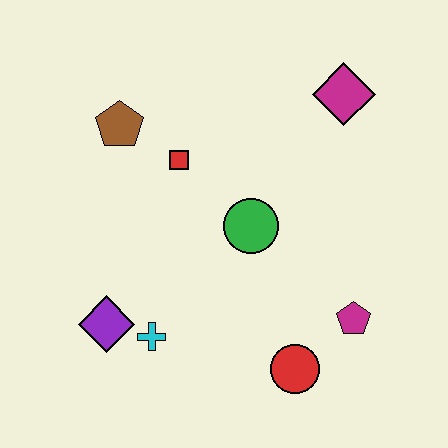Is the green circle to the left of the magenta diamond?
Yes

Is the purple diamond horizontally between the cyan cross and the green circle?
No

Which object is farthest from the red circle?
The brown pentagon is farthest from the red circle.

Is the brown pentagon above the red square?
Yes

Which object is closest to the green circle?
The red square is closest to the green circle.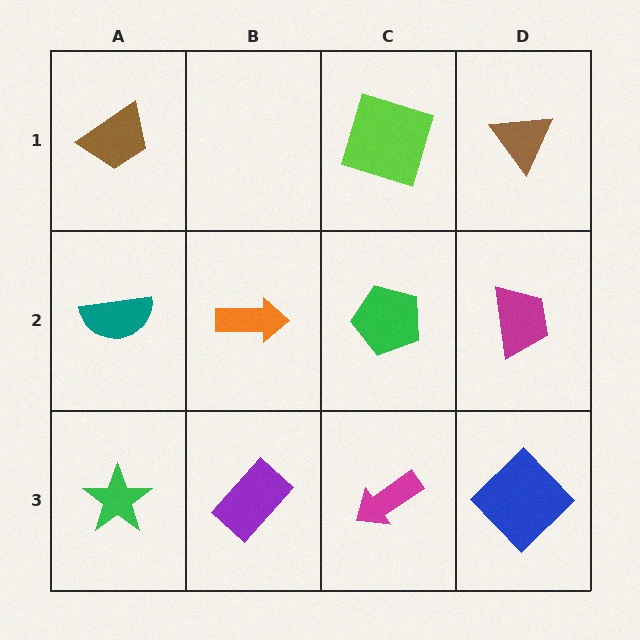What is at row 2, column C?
A green pentagon.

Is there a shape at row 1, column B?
No, that cell is empty.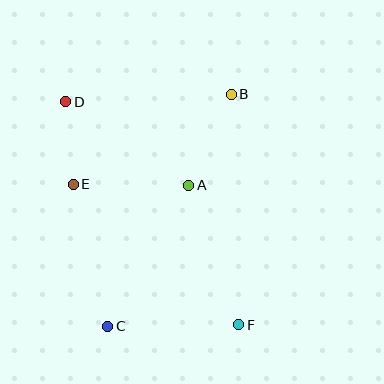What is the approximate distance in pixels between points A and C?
The distance between A and C is approximately 163 pixels.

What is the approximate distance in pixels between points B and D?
The distance between B and D is approximately 165 pixels.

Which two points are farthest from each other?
Points D and F are farthest from each other.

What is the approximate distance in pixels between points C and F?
The distance between C and F is approximately 131 pixels.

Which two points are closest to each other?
Points D and E are closest to each other.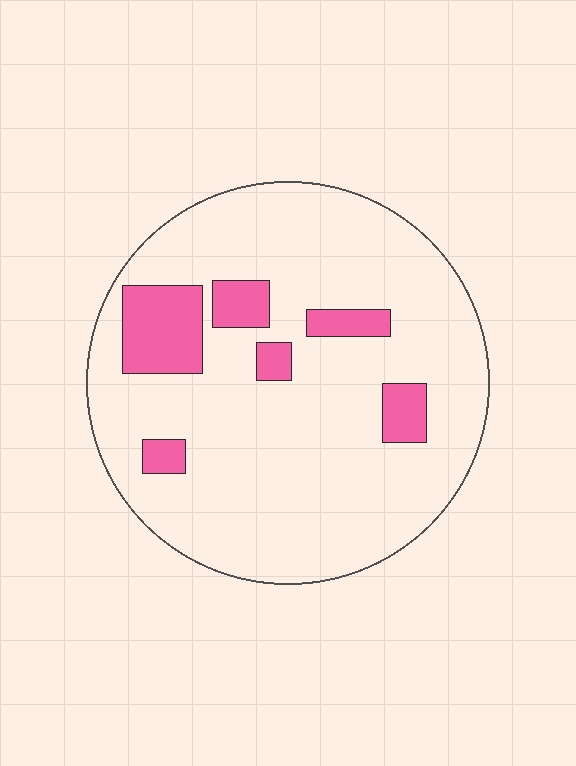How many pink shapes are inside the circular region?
6.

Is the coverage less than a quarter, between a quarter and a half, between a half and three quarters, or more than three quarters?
Less than a quarter.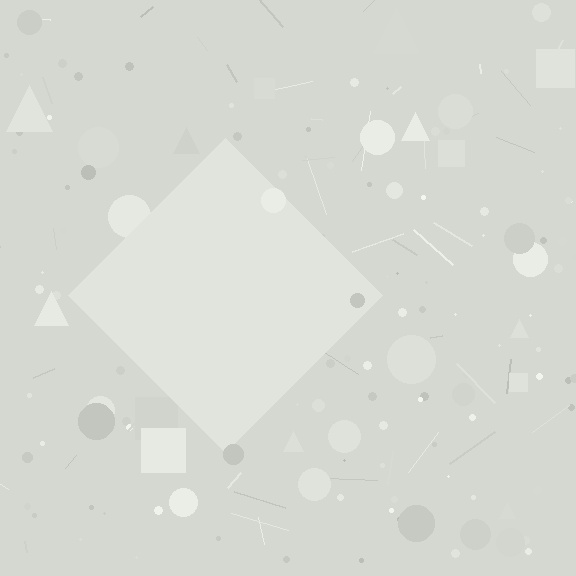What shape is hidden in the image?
A diamond is hidden in the image.